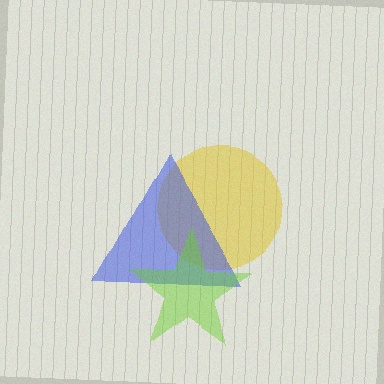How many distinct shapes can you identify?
There are 3 distinct shapes: a yellow circle, a blue triangle, a lime star.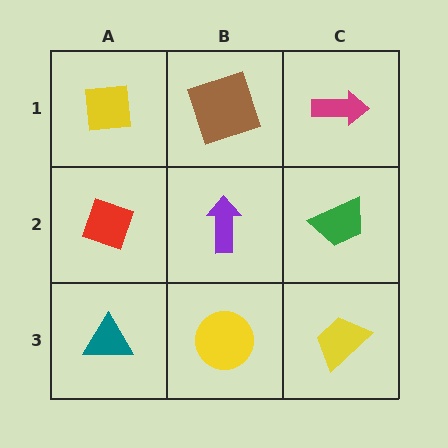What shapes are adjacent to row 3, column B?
A purple arrow (row 2, column B), a teal triangle (row 3, column A), a yellow trapezoid (row 3, column C).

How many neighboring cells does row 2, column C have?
3.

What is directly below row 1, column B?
A purple arrow.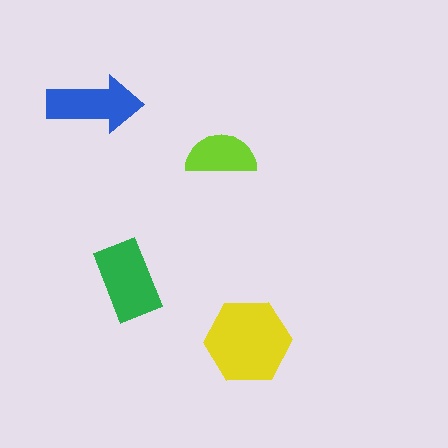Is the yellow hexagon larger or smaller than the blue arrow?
Larger.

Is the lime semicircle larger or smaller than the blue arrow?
Smaller.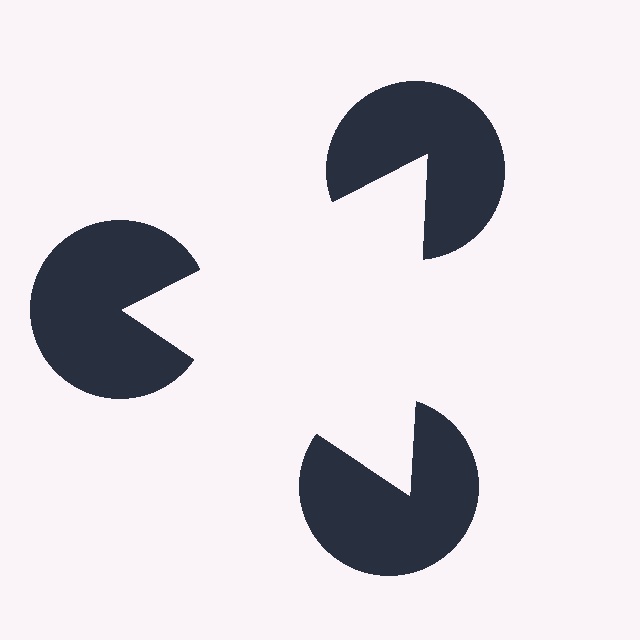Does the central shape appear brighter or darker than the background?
It typically appears slightly brighter than the background, even though no actual brightness change is drawn.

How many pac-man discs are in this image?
There are 3 — one at each vertex of the illusory triangle.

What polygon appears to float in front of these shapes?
An illusory triangle — its edges are inferred from the aligned wedge cuts in the pac-man discs, not physically drawn.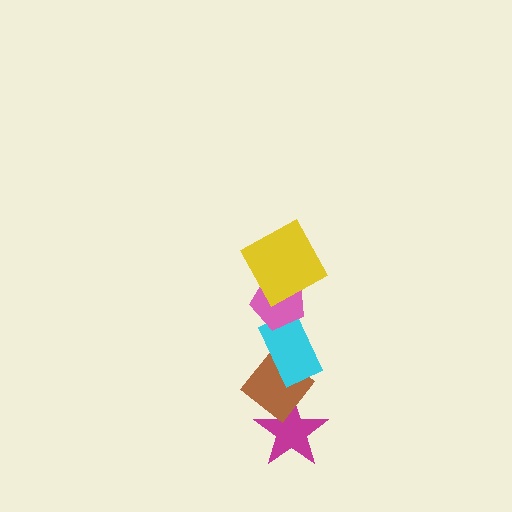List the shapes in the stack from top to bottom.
From top to bottom: the yellow square, the pink pentagon, the cyan rectangle, the brown diamond, the magenta star.